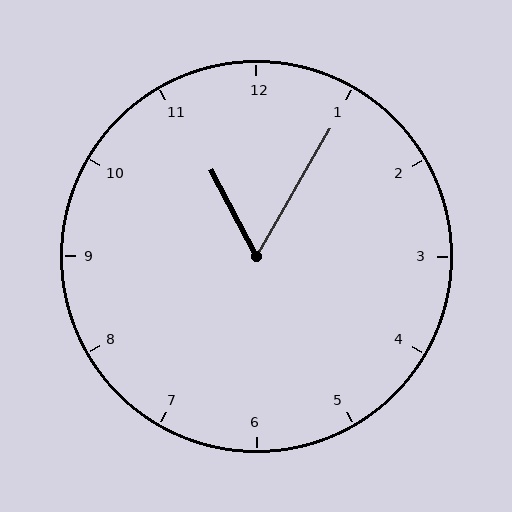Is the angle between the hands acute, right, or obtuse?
It is acute.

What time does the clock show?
11:05.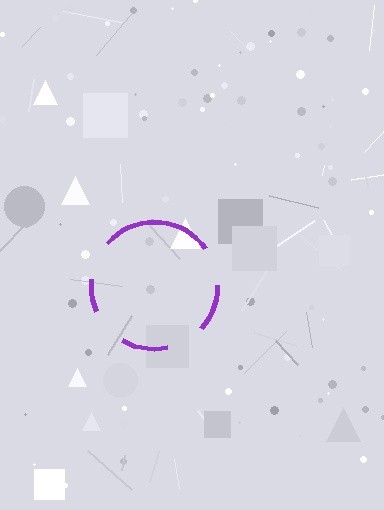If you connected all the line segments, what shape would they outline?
They would outline a circle.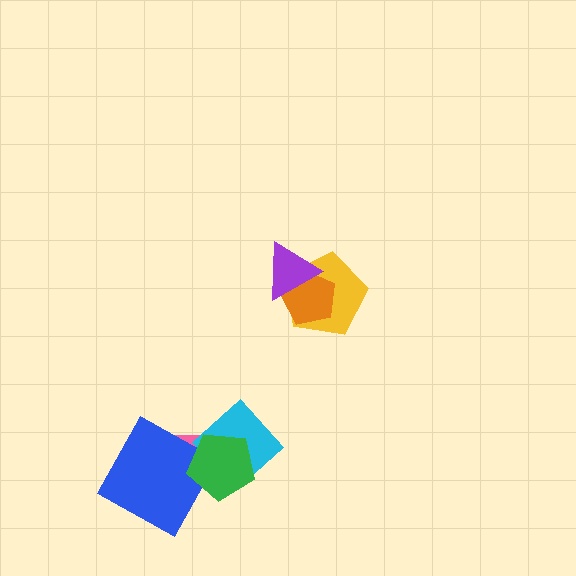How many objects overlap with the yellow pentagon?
2 objects overlap with the yellow pentagon.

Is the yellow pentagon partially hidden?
Yes, it is partially covered by another shape.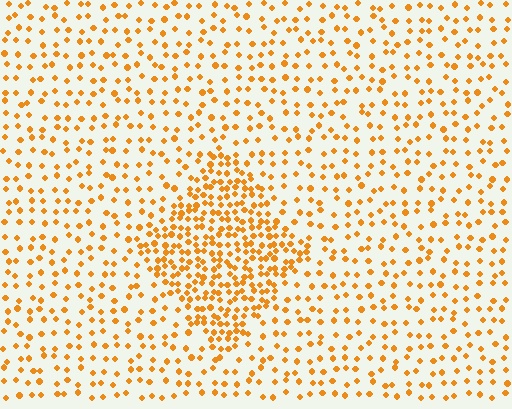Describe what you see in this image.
The image contains small orange elements arranged at two different densities. A diamond-shaped region is visible where the elements are more densely packed than the surrounding area.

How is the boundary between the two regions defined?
The boundary is defined by a change in element density (approximately 2.3x ratio). All elements are the same color, size, and shape.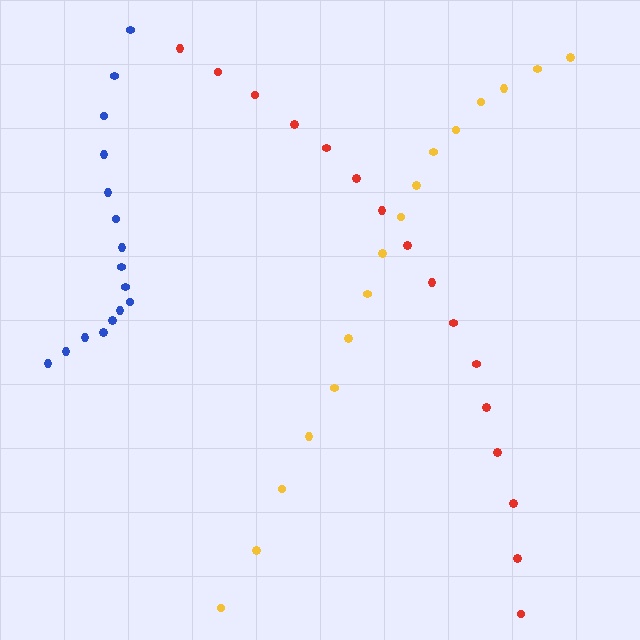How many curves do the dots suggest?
There are 3 distinct paths.